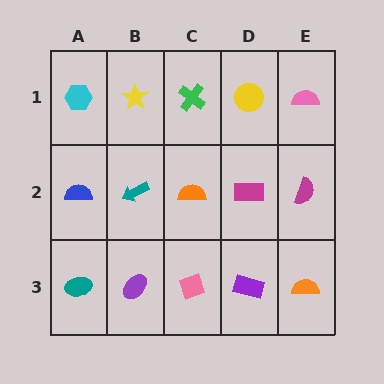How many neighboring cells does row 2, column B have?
4.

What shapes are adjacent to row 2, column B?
A yellow star (row 1, column B), a purple ellipse (row 3, column B), a blue semicircle (row 2, column A), an orange semicircle (row 2, column C).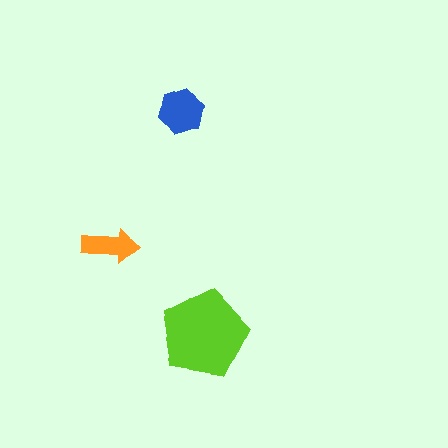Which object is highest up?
The blue hexagon is topmost.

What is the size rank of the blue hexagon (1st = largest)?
2nd.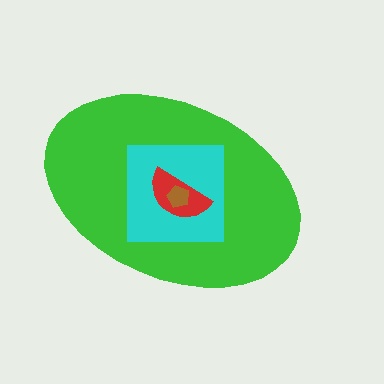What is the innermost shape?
The brown pentagon.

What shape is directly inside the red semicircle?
The brown pentagon.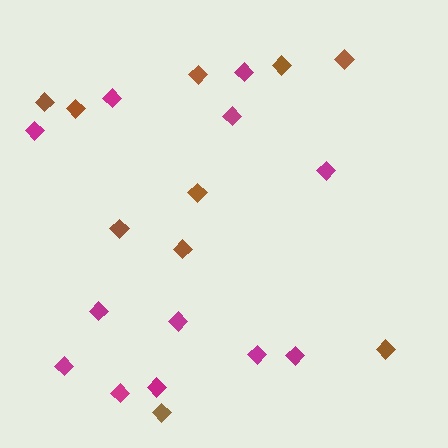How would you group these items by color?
There are 2 groups: one group of magenta diamonds (12) and one group of brown diamonds (10).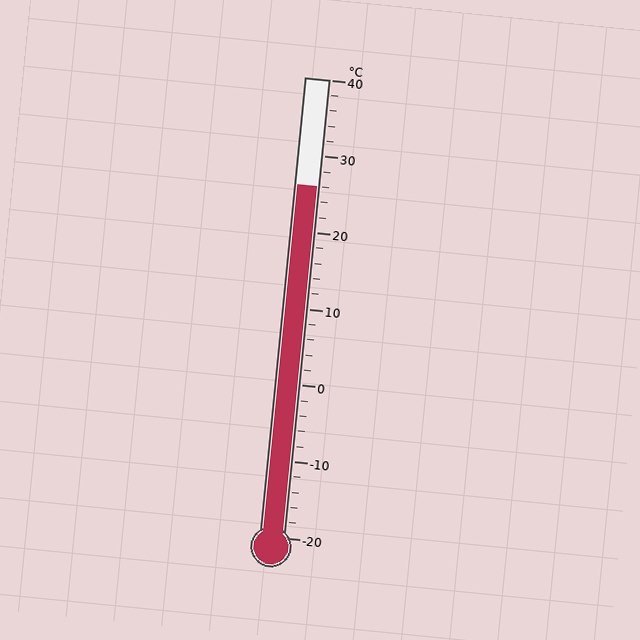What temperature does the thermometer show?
The thermometer shows approximately 26°C.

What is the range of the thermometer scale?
The thermometer scale ranges from -20°C to 40°C.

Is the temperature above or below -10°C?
The temperature is above -10°C.